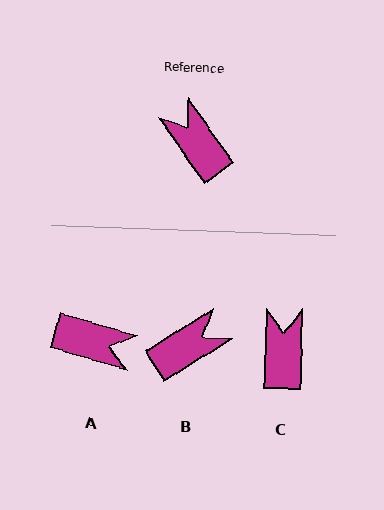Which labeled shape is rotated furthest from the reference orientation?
A, about 141 degrees away.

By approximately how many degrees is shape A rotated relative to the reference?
Approximately 141 degrees clockwise.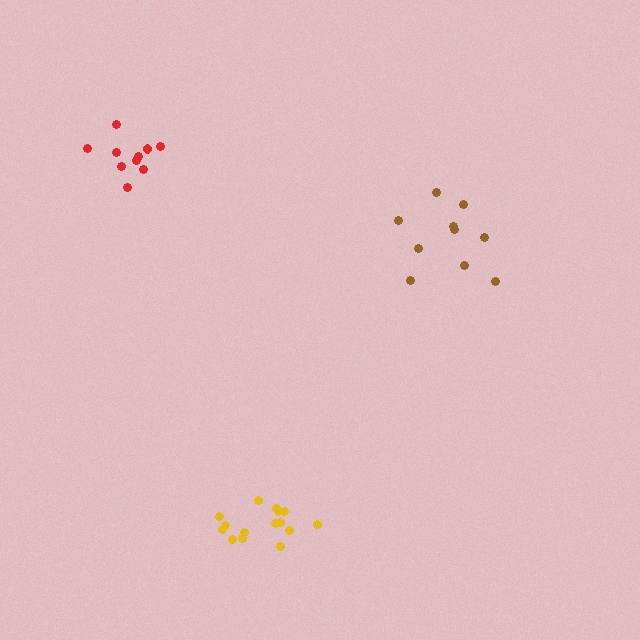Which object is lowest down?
The yellow cluster is bottommost.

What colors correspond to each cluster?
The clusters are colored: red, brown, yellow.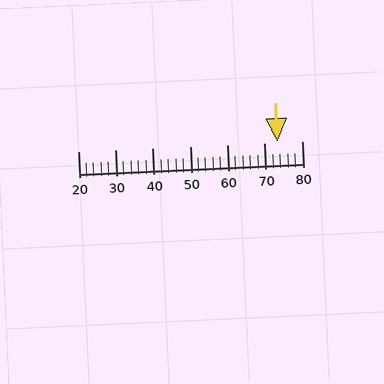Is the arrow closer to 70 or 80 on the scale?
The arrow is closer to 70.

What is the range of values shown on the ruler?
The ruler shows values from 20 to 80.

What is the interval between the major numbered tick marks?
The major tick marks are spaced 10 units apart.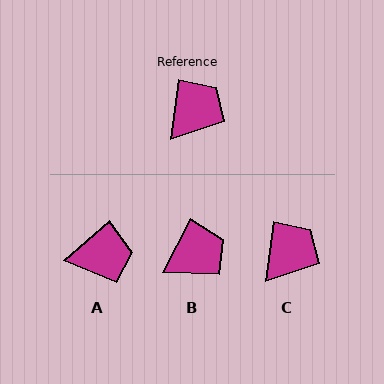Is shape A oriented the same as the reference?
No, it is off by about 42 degrees.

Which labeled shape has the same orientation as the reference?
C.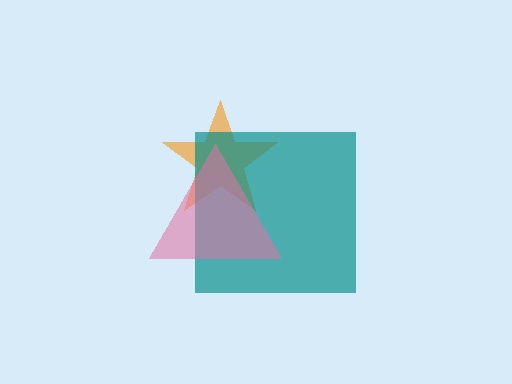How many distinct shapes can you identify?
There are 3 distinct shapes: an orange star, a teal square, a pink triangle.